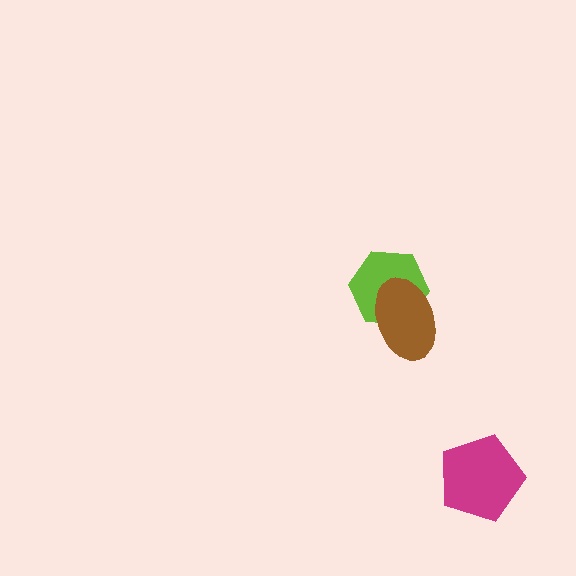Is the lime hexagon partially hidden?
Yes, it is partially covered by another shape.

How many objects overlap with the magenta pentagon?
0 objects overlap with the magenta pentagon.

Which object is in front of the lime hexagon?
The brown ellipse is in front of the lime hexagon.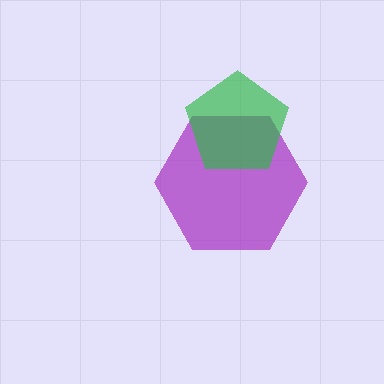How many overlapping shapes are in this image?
There are 2 overlapping shapes in the image.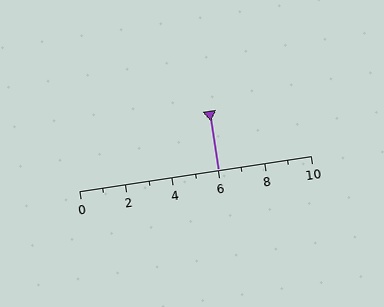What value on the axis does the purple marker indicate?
The marker indicates approximately 6.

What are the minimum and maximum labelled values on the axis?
The axis runs from 0 to 10.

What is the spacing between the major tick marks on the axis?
The major ticks are spaced 2 apart.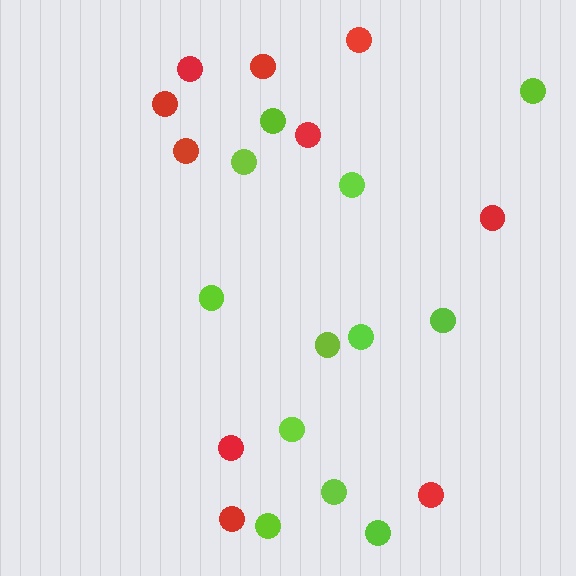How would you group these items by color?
There are 2 groups: one group of lime circles (12) and one group of red circles (10).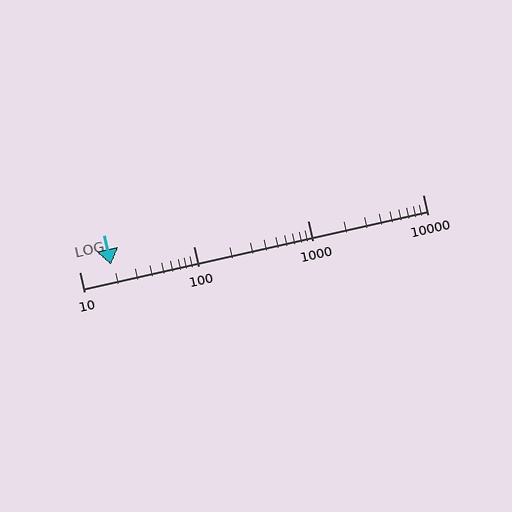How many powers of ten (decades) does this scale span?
The scale spans 3 decades, from 10 to 10000.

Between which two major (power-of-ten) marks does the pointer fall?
The pointer is between 10 and 100.